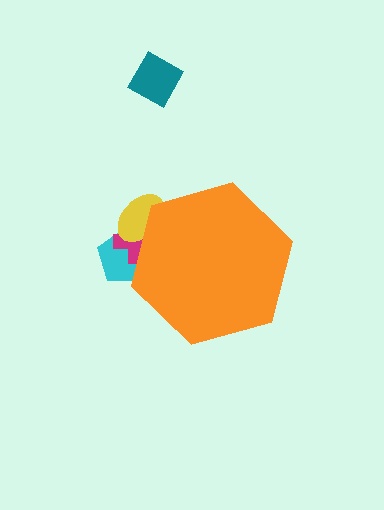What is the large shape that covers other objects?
An orange hexagon.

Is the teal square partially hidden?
No, the teal square is fully visible.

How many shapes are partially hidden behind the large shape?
3 shapes are partially hidden.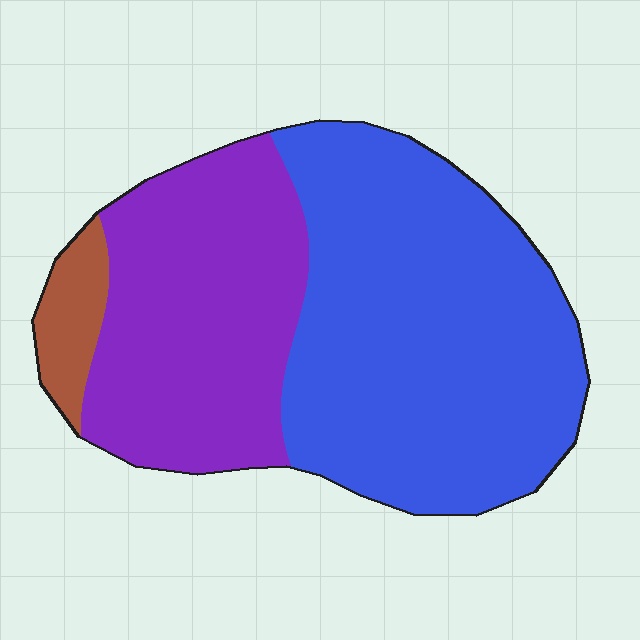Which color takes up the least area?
Brown, at roughly 5%.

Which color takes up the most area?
Blue, at roughly 55%.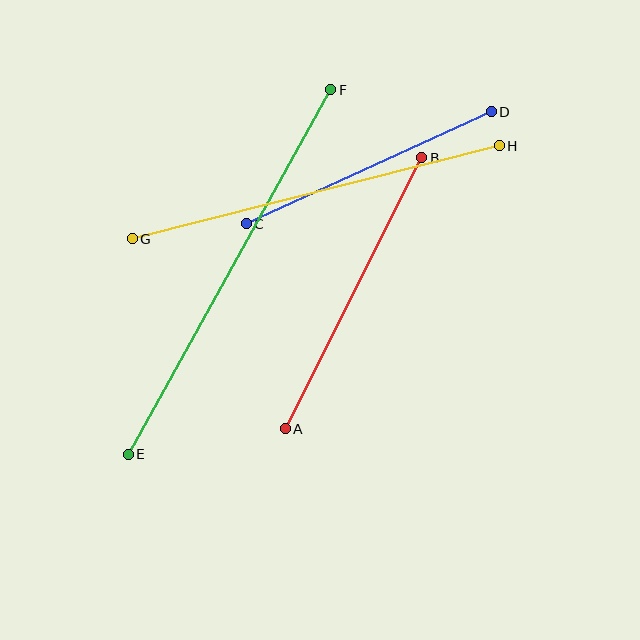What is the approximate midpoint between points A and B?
The midpoint is at approximately (354, 293) pixels.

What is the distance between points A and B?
The distance is approximately 303 pixels.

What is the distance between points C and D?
The distance is approximately 270 pixels.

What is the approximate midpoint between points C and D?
The midpoint is at approximately (369, 168) pixels.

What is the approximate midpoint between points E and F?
The midpoint is at approximately (229, 272) pixels.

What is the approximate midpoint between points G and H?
The midpoint is at approximately (316, 192) pixels.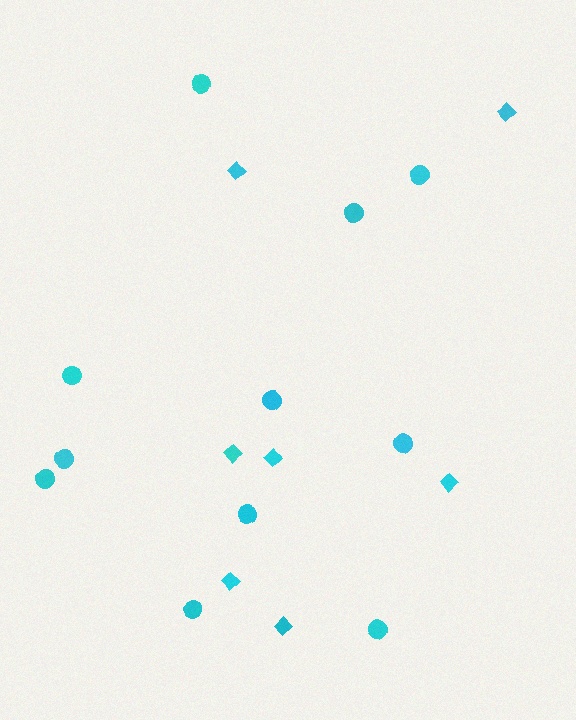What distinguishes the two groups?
There are 2 groups: one group of diamonds (7) and one group of circles (11).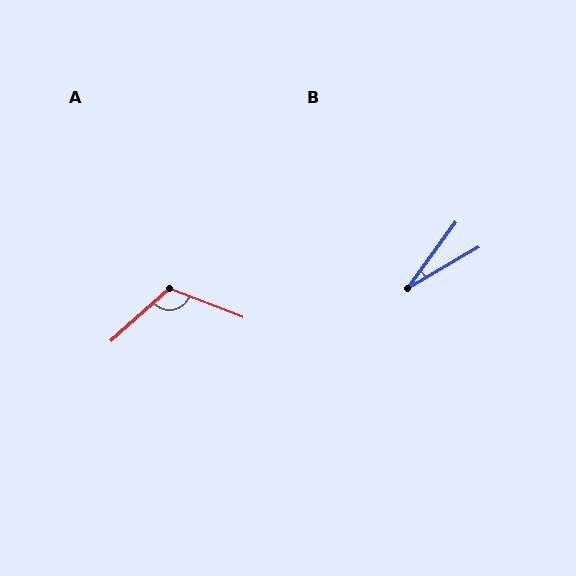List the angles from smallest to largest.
B (24°), A (117°).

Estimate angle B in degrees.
Approximately 24 degrees.